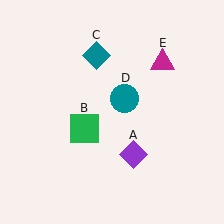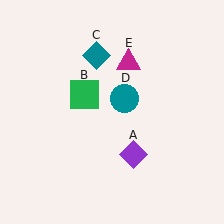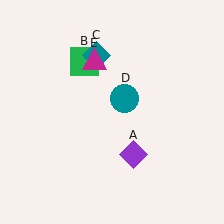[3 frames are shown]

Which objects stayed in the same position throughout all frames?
Purple diamond (object A) and teal diamond (object C) and teal circle (object D) remained stationary.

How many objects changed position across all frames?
2 objects changed position: green square (object B), magenta triangle (object E).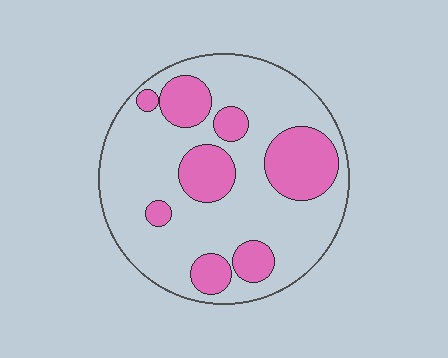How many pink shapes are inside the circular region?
8.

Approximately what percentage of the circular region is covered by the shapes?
Approximately 30%.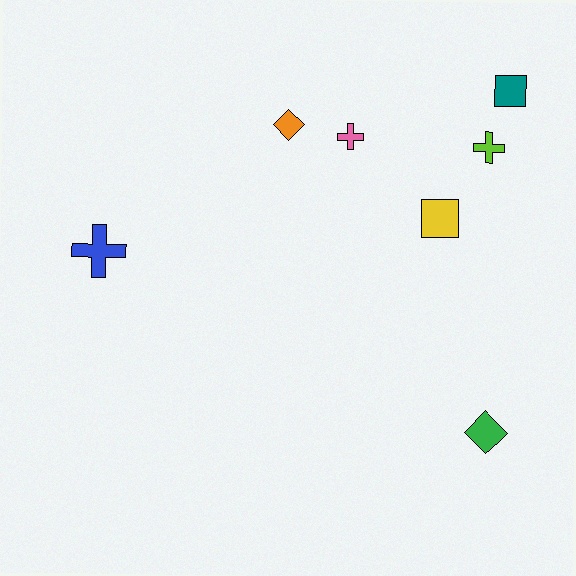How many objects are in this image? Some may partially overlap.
There are 7 objects.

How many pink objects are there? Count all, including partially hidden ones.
There is 1 pink object.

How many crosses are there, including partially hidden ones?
There are 3 crosses.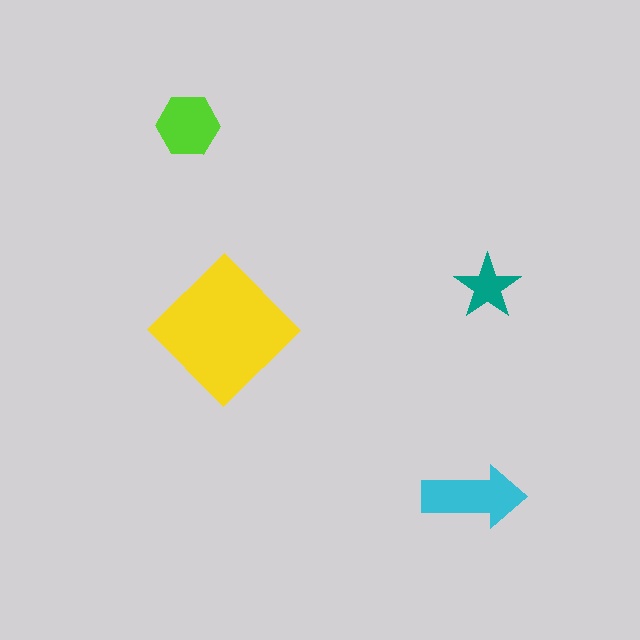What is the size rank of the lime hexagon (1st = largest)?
3rd.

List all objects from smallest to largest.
The teal star, the lime hexagon, the cyan arrow, the yellow diamond.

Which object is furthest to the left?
The lime hexagon is leftmost.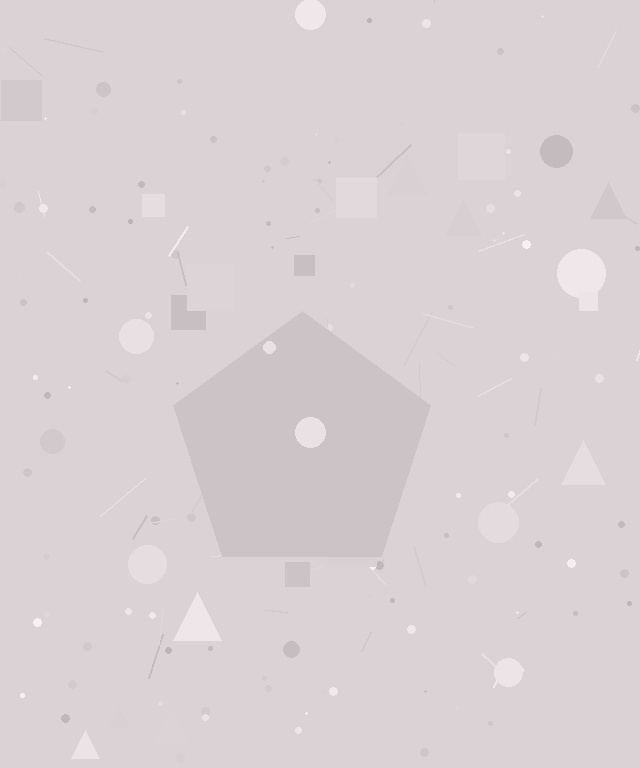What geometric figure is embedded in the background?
A pentagon is embedded in the background.